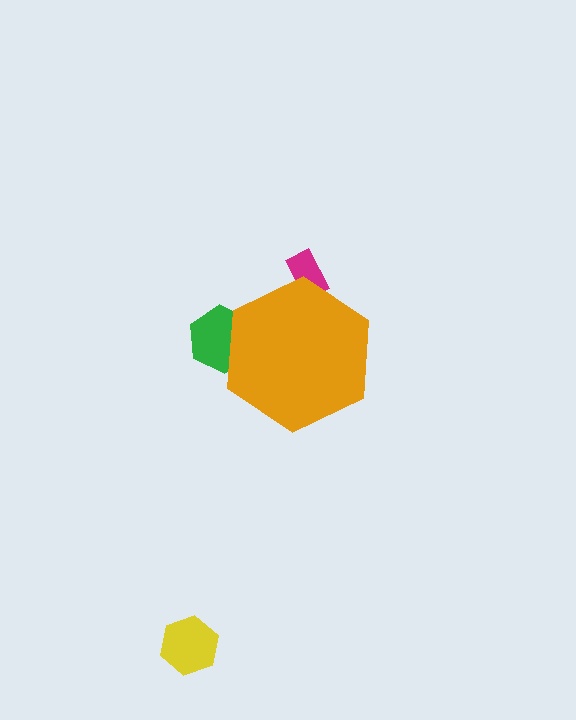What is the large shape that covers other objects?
An orange hexagon.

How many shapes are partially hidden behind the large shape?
3 shapes are partially hidden.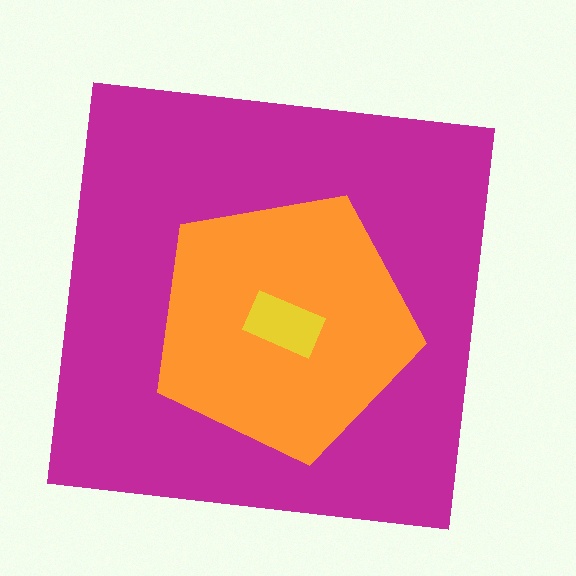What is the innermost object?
The yellow rectangle.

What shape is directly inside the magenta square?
The orange pentagon.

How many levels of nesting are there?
3.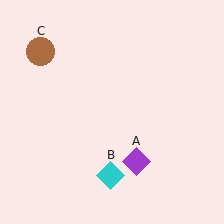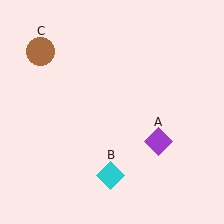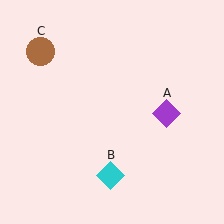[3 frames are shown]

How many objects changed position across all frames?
1 object changed position: purple diamond (object A).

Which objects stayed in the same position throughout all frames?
Cyan diamond (object B) and brown circle (object C) remained stationary.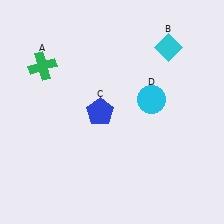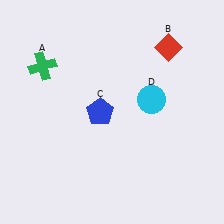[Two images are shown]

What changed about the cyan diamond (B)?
In Image 1, B is cyan. In Image 2, it changed to red.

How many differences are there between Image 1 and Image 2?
There is 1 difference between the two images.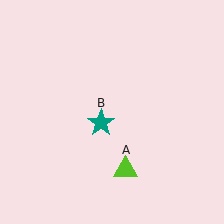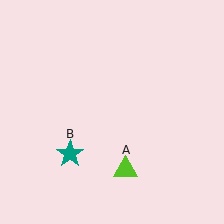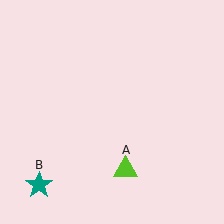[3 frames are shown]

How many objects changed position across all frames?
1 object changed position: teal star (object B).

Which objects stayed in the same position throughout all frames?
Lime triangle (object A) remained stationary.